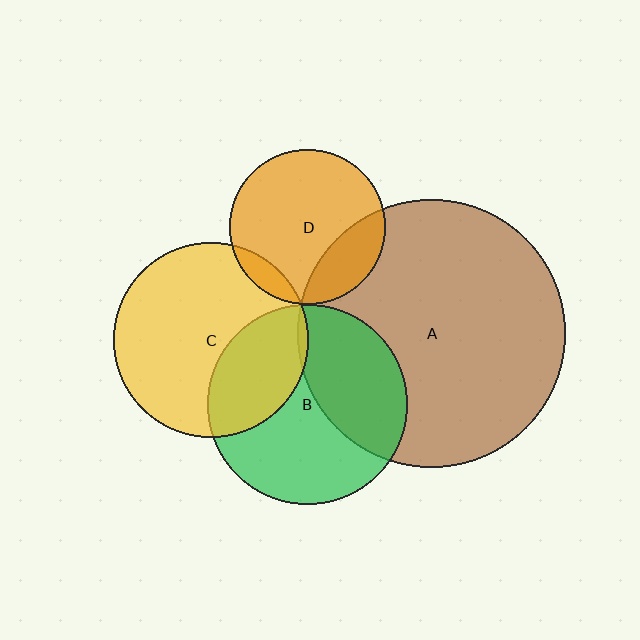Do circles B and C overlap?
Yes.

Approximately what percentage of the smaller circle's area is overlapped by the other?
Approximately 30%.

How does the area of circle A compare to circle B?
Approximately 1.8 times.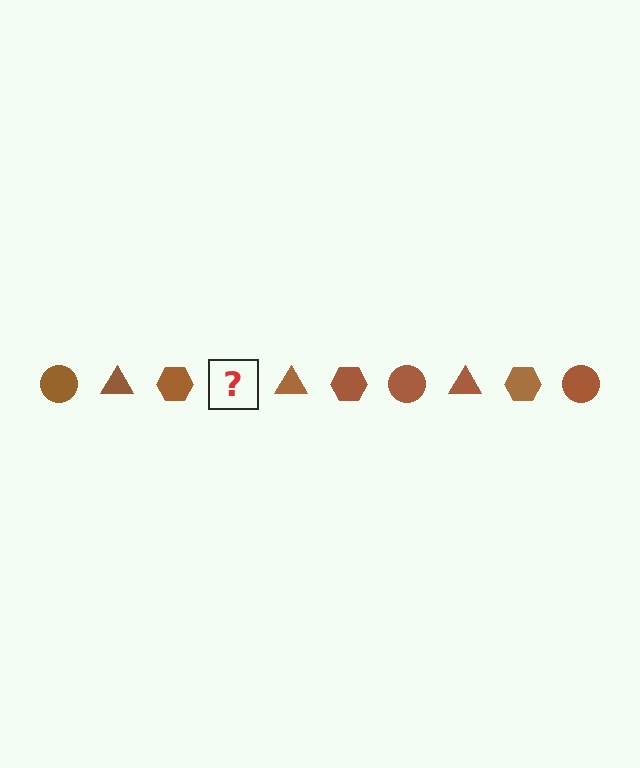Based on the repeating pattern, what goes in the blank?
The blank should be a brown circle.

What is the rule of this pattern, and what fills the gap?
The rule is that the pattern cycles through circle, triangle, hexagon shapes in brown. The gap should be filled with a brown circle.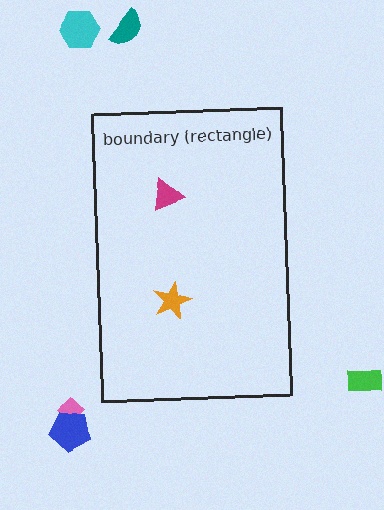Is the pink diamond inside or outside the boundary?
Outside.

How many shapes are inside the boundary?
2 inside, 5 outside.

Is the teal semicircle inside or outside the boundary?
Outside.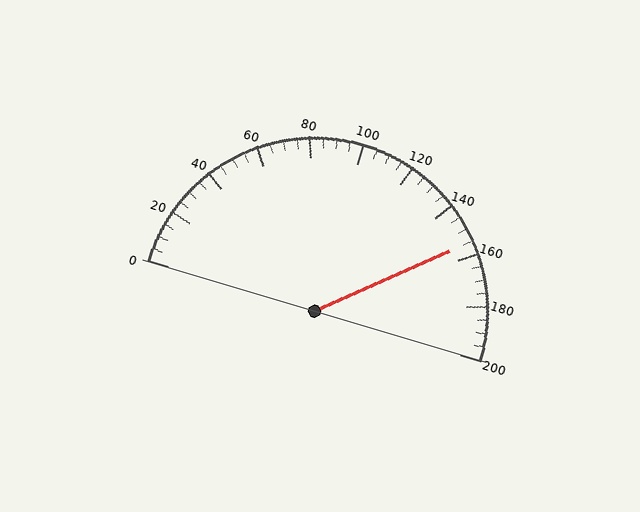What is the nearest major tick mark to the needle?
The nearest major tick mark is 160.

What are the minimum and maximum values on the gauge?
The gauge ranges from 0 to 200.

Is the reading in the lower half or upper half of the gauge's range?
The reading is in the upper half of the range (0 to 200).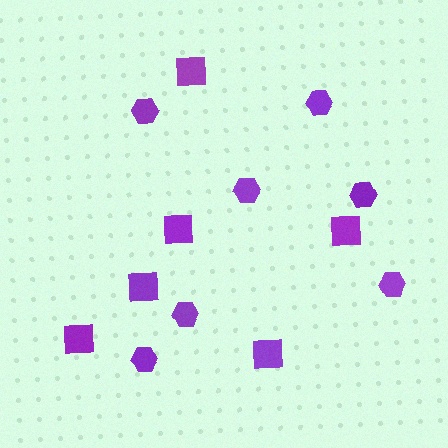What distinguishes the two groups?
There are 2 groups: one group of hexagons (7) and one group of squares (6).